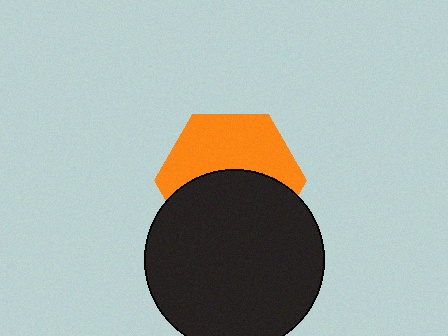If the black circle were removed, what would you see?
You would see the complete orange hexagon.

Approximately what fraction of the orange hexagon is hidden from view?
Roughly 51% of the orange hexagon is hidden behind the black circle.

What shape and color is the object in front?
The object in front is a black circle.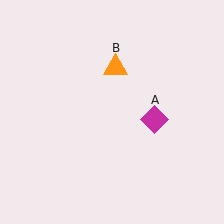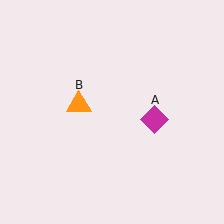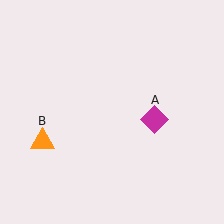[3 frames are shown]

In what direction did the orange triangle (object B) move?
The orange triangle (object B) moved down and to the left.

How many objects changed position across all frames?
1 object changed position: orange triangle (object B).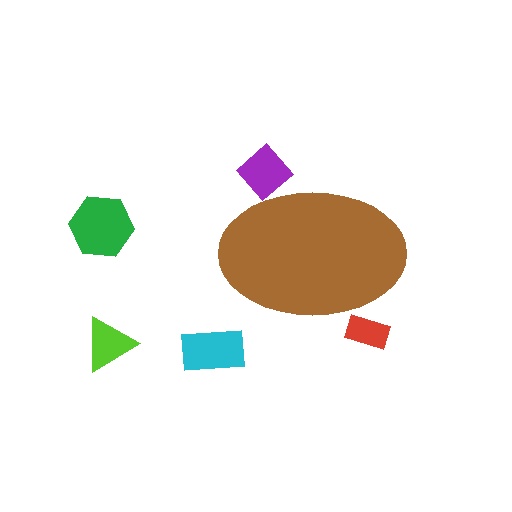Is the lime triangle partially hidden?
No, the lime triangle is fully visible.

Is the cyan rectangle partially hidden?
No, the cyan rectangle is fully visible.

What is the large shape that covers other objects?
A brown ellipse.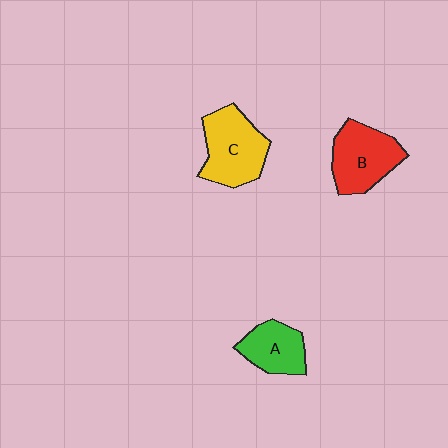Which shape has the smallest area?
Shape A (green).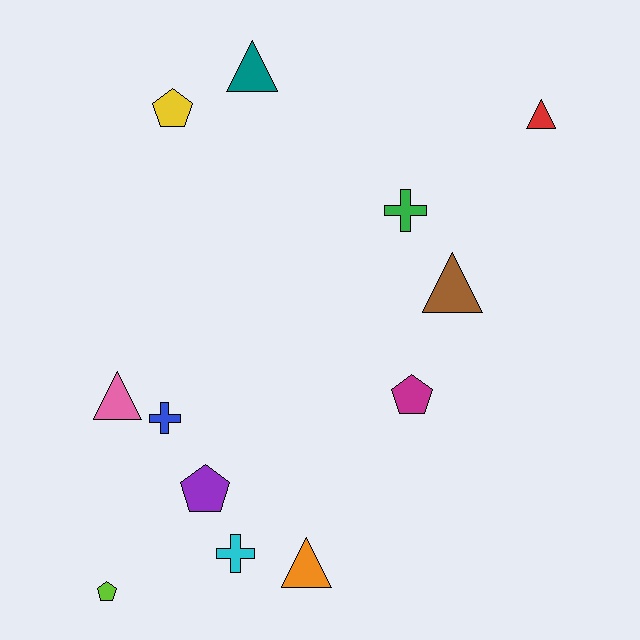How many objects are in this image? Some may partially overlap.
There are 12 objects.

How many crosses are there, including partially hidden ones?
There are 3 crosses.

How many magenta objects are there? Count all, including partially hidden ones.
There is 1 magenta object.